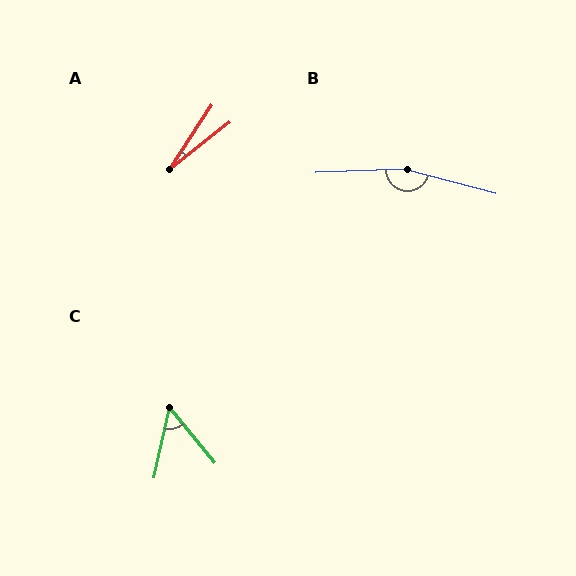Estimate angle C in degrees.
Approximately 52 degrees.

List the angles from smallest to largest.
A (19°), C (52°), B (163°).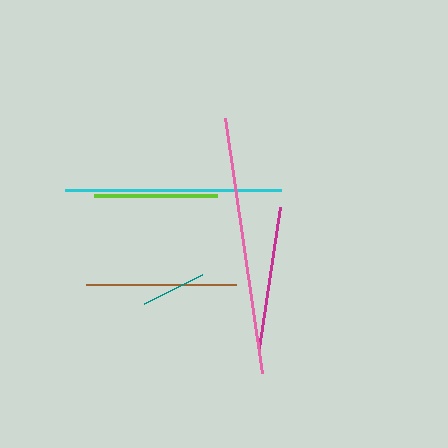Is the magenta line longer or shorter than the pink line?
The pink line is longer than the magenta line.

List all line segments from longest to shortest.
From longest to shortest: pink, cyan, brown, magenta, lime, teal.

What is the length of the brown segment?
The brown segment is approximately 150 pixels long.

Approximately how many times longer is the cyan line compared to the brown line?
The cyan line is approximately 1.4 times the length of the brown line.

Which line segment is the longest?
The pink line is the longest at approximately 258 pixels.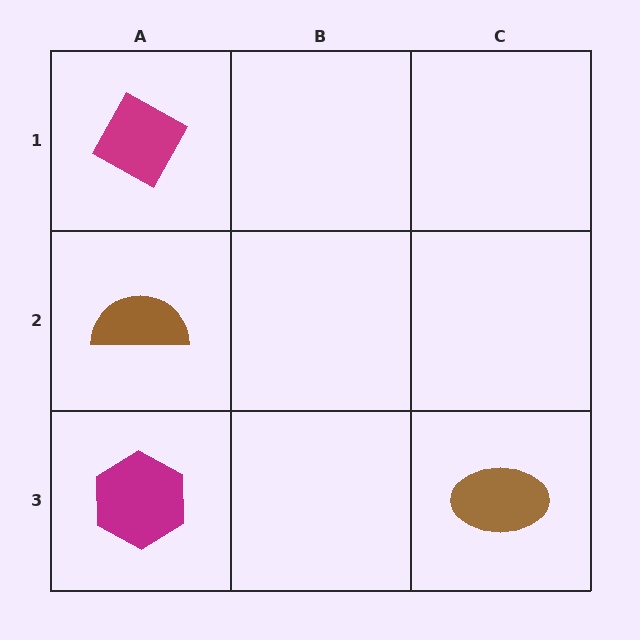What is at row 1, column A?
A magenta diamond.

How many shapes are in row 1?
1 shape.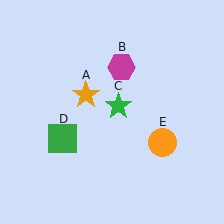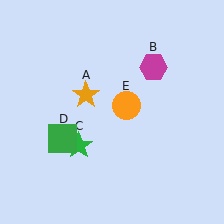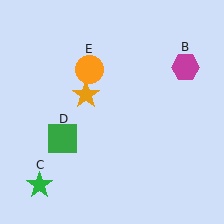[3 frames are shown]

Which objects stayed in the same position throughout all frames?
Orange star (object A) and green square (object D) remained stationary.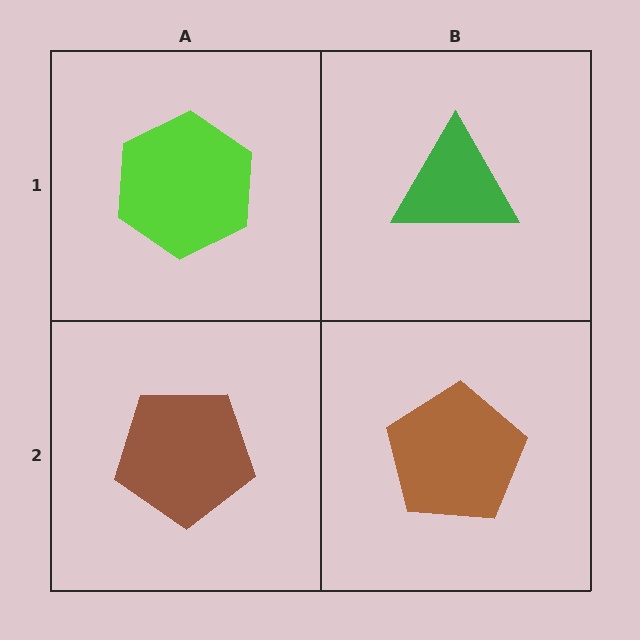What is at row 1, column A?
A lime hexagon.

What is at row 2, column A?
A brown pentagon.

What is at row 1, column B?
A green triangle.